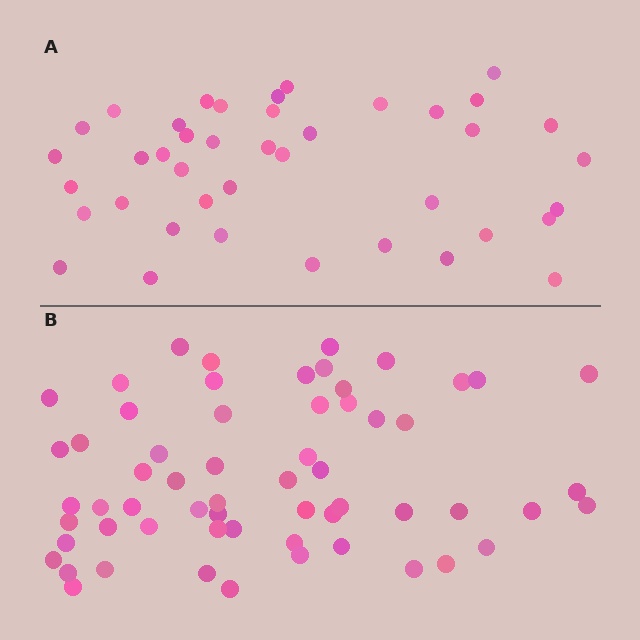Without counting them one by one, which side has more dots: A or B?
Region B (the bottom region) has more dots.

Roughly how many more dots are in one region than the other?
Region B has approximately 20 more dots than region A.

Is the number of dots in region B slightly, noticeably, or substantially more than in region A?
Region B has substantially more. The ratio is roughly 1.5 to 1.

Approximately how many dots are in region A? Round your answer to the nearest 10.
About 40 dots. (The exact count is 41, which rounds to 40.)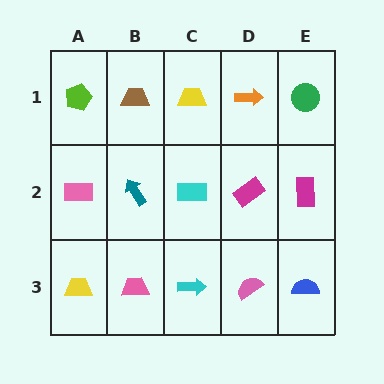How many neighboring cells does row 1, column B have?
3.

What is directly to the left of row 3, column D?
A cyan arrow.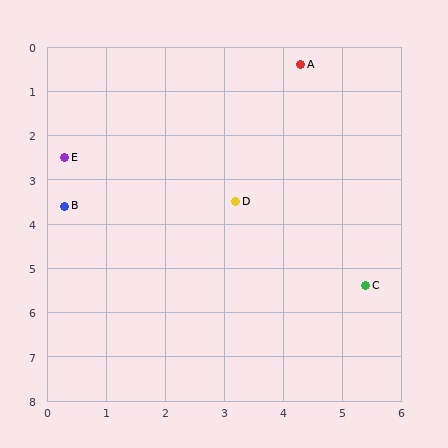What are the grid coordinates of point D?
Point D is at approximately (3.2, 3.5).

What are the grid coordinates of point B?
Point B is at approximately (0.3, 3.6).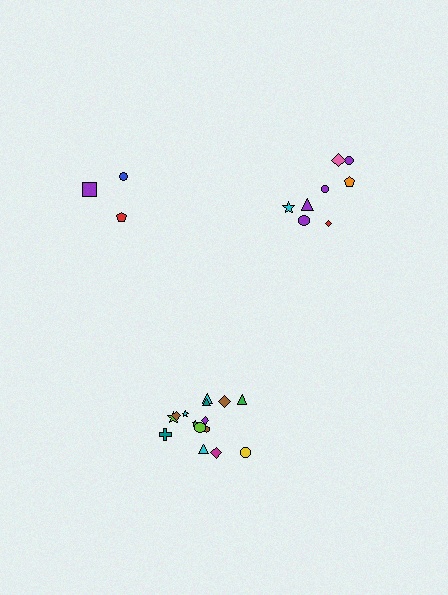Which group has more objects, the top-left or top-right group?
The top-right group.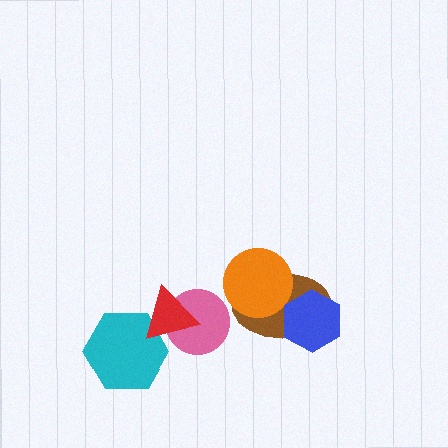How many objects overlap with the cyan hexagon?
1 object overlaps with the cyan hexagon.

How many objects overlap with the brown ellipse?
2 objects overlap with the brown ellipse.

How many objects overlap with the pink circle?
1 object overlaps with the pink circle.